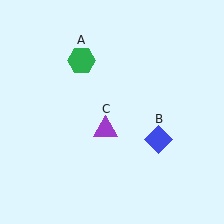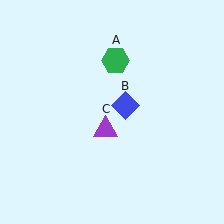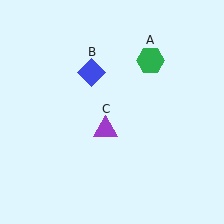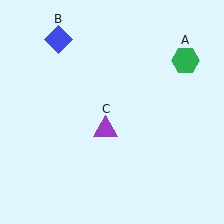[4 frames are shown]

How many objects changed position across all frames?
2 objects changed position: green hexagon (object A), blue diamond (object B).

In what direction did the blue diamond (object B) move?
The blue diamond (object B) moved up and to the left.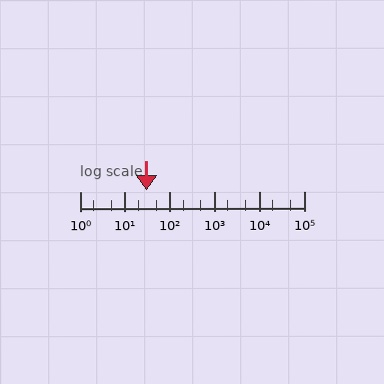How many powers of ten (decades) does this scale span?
The scale spans 5 decades, from 1 to 100000.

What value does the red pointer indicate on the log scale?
The pointer indicates approximately 31.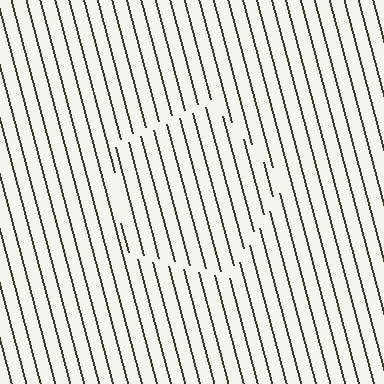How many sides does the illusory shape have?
5 sides — the line-ends trace a pentagon.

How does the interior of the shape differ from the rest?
The interior of the shape contains the same grating, shifted by half a period — the contour is defined by the phase discontinuity where line-ends from the inner and outer gratings abut.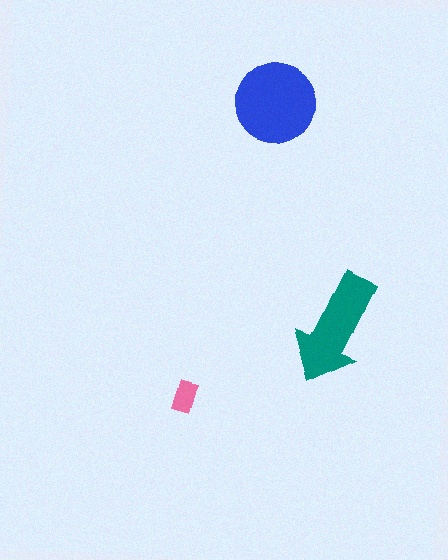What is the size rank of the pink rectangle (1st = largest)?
3rd.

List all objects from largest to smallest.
The blue circle, the teal arrow, the pink rectangle.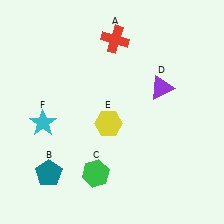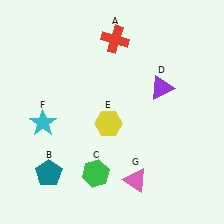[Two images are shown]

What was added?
A pink triangle (G) was added in Image 2.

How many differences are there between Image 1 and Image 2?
There is 1 difference between the two images.